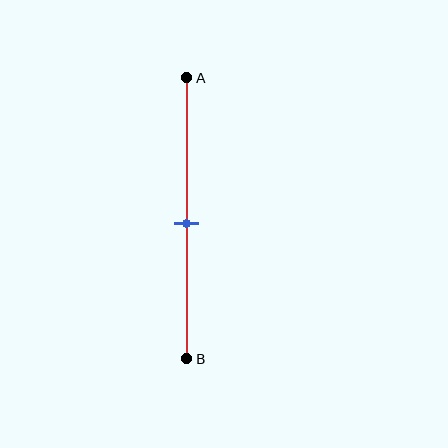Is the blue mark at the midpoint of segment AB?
Yes, the mark is approximately at the midpoint.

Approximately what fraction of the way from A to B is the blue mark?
The blue mark is approximately 50% of the way from A to B.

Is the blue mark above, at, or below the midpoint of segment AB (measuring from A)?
The blue mark is approximately at the midpoint of segment AB.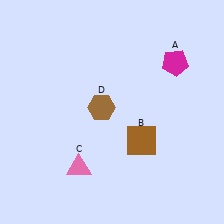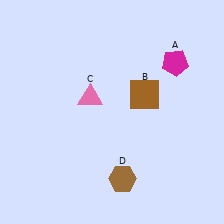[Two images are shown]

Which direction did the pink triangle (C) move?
The pink triangle (C) moved up.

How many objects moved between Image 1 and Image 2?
3 objects moved between the two images.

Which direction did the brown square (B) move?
The brown square (B) moved up.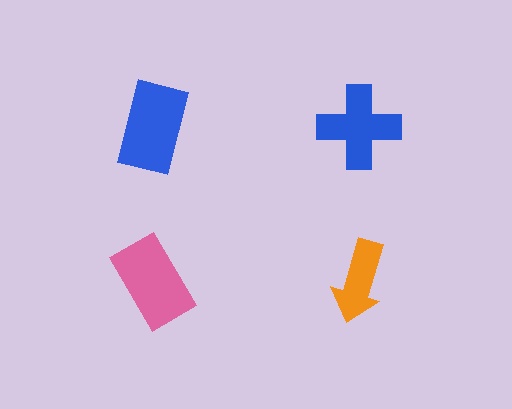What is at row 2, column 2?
An orange arrow.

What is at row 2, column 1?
A pink rectangle.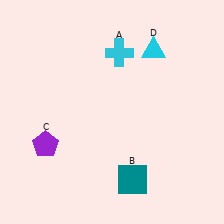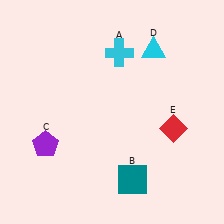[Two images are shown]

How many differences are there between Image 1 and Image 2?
There is 1 difference between the two images.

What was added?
A red diamond (E) was added in Image 2.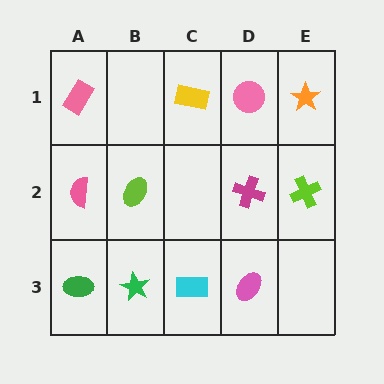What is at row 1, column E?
An orange star.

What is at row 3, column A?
A green ellipse.